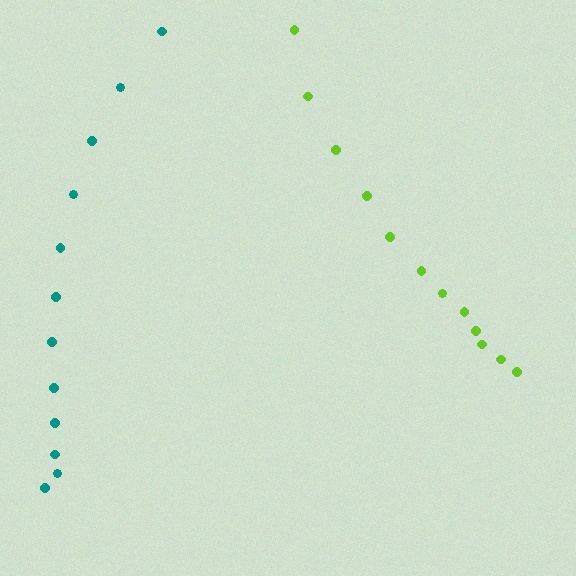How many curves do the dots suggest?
There are 2 distinct paths.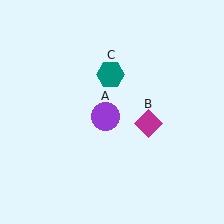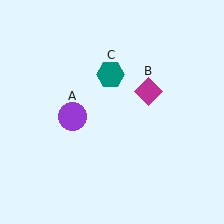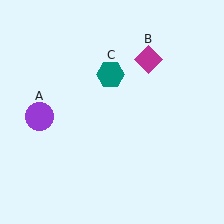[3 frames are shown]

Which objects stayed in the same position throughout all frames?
Teal hexagon (object C) remained stationary.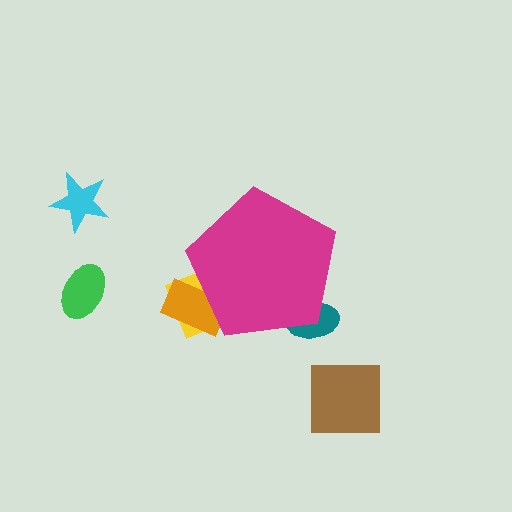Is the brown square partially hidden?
No, the brown square is fully visible.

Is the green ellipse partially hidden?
No, the green ellipse is fully visible.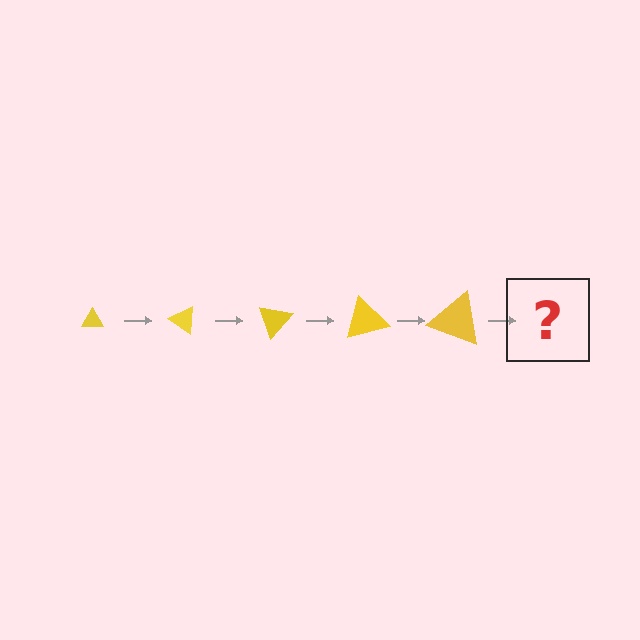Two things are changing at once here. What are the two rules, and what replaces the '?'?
The two rules are that the triangle grows larger each step and it rotates 35 degrees each step. The '?' should be a triangle, larger than the previous one and rotated 175 degrees from the start.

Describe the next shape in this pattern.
It should be a triangle, larger than the previous one and rotated 175 degrees from the start.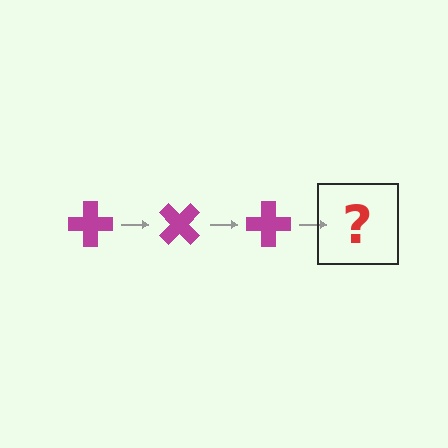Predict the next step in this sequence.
The next step is a magenta cross rotated 135 degrees.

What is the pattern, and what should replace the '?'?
The pattern is that the cross rotates 45 degrees each step. The '?' should be a magenta cross rotated 135 degrees.